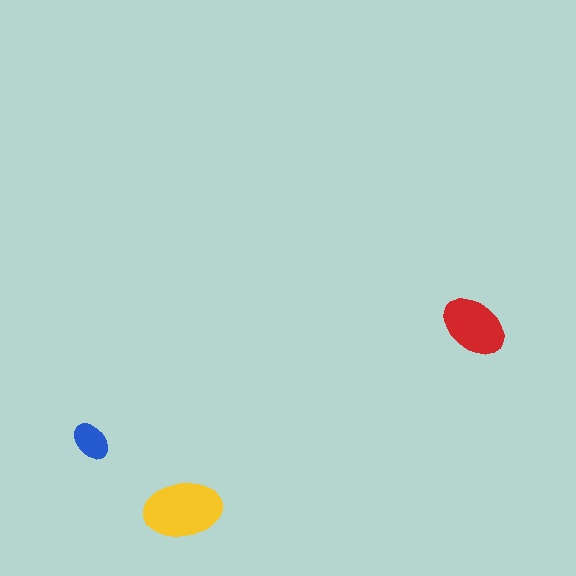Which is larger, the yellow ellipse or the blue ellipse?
The yellow one.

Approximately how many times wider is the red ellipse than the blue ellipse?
About 1.5 times wider.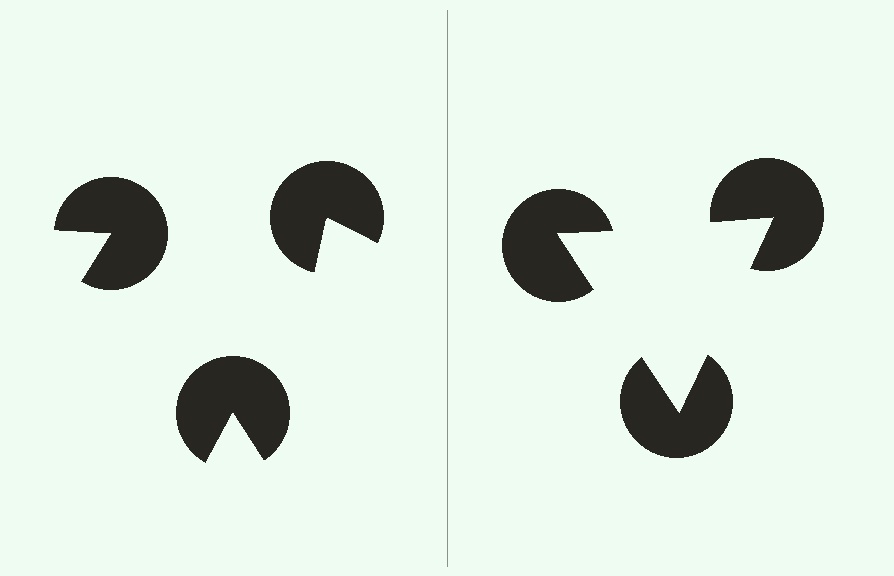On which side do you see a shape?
An illusory triangle appears on the right side. On the left side the wedge cuts are rotated, so no coherent shape forms.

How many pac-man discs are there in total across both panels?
6 — 3 on each side.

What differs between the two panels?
The pac-man discs are positioned identically on both sides; only the wedge orientations differ. On the right they align to a triangle; on the left they are misaligned.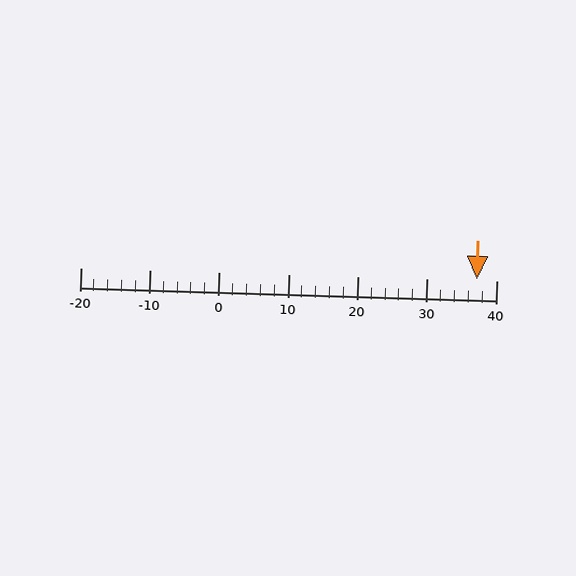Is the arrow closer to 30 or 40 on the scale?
The arrow is closer to 40.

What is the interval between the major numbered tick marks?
The major tick marks are spaced 10 units apart.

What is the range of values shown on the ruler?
The ruler shows values from -20 to 40.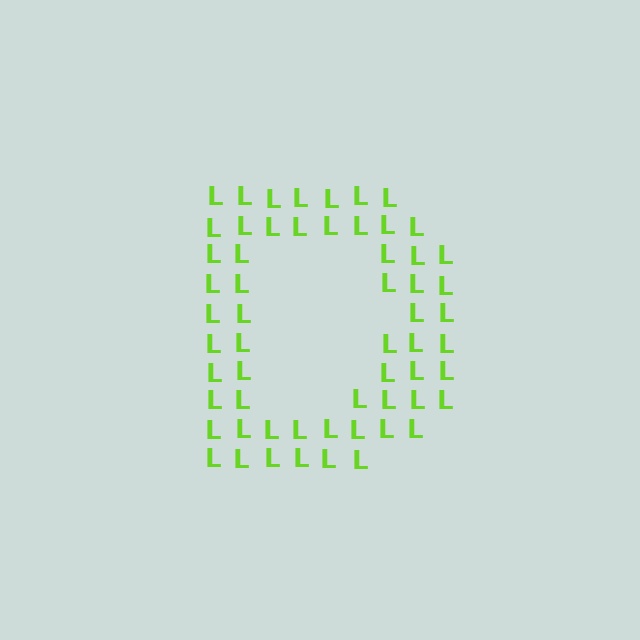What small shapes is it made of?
It is made of small letter L's.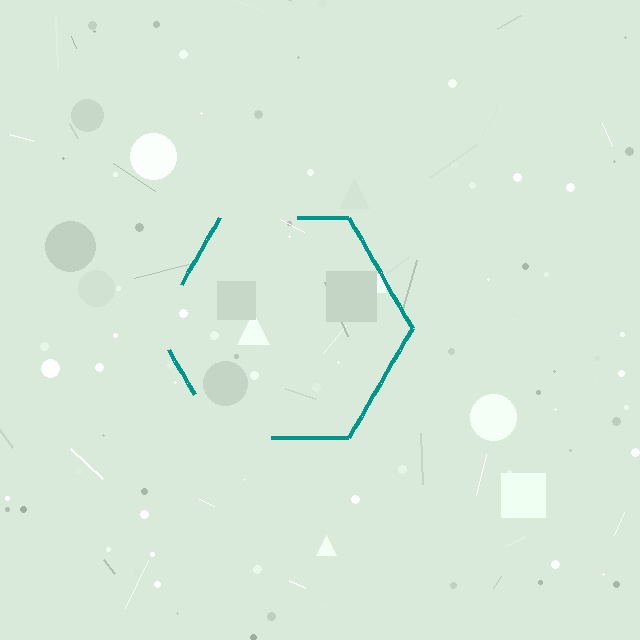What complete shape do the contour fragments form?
The contour fragments form a hexagon.